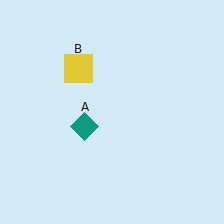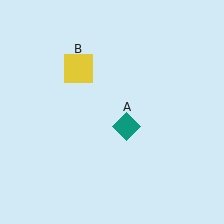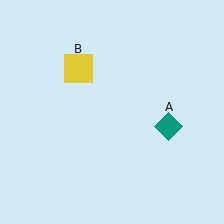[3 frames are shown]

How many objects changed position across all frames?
1 object changed position: teal diamond (object A).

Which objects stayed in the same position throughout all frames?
Yellow square (object B) remained stationary.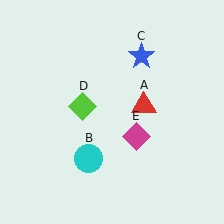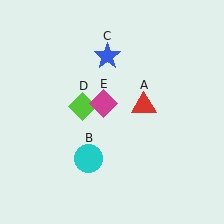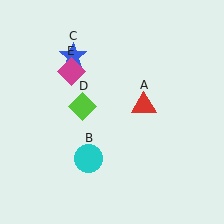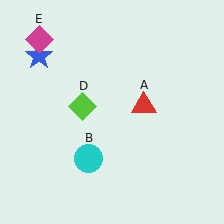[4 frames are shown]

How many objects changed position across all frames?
2 objects changed position: blue star (object C), magenta diamond (object E).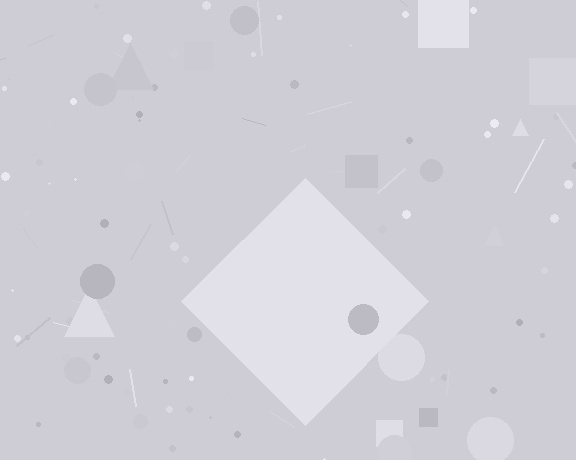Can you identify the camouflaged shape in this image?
The camouflaged shape is a diamond.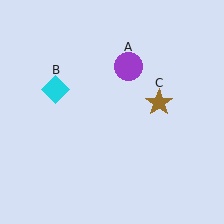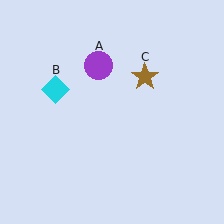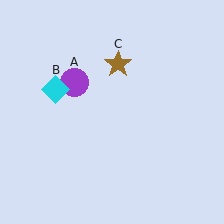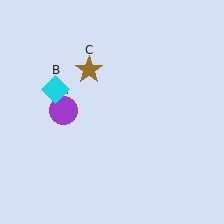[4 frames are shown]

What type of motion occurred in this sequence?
The purple circle (object A), brown star (object C) rotated counterclockwise around the center of the scene.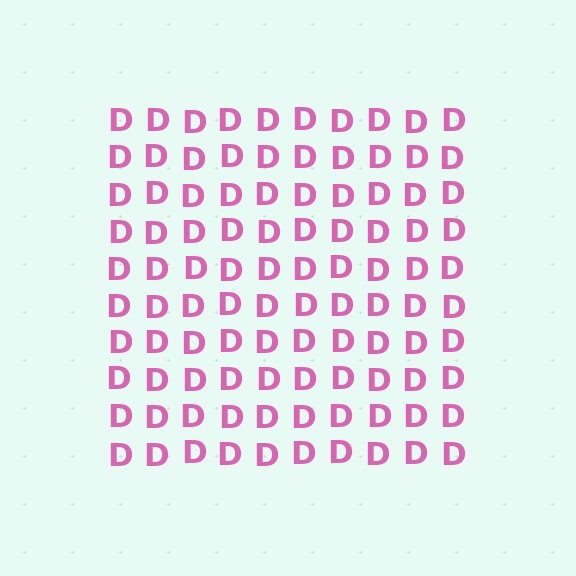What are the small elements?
The small elements are letter D's.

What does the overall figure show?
The overall figure shows a square.